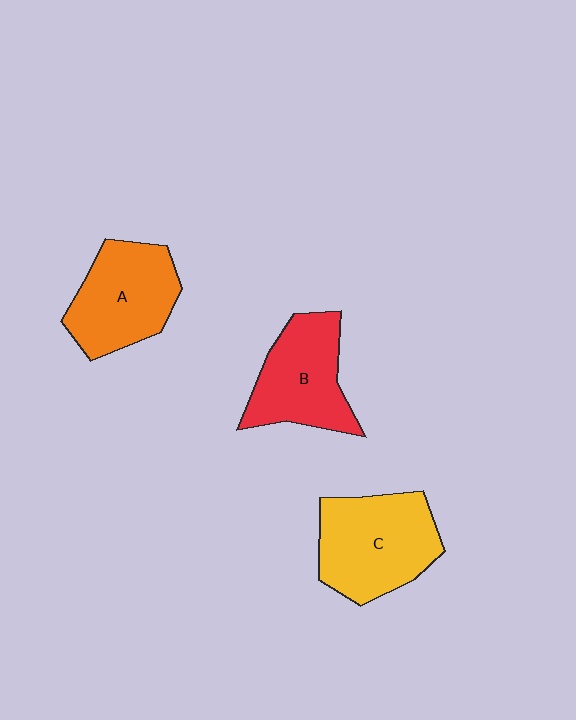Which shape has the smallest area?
Shape B (red).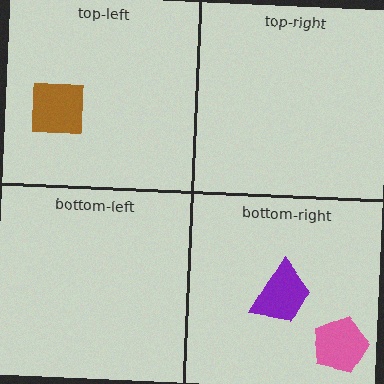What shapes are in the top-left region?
The brown square.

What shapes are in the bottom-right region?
The pink pentagon, the purple trapezoid.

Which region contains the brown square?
The top-left region.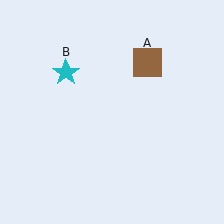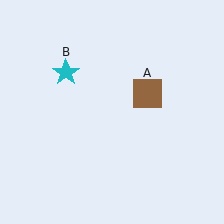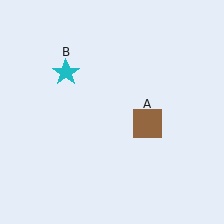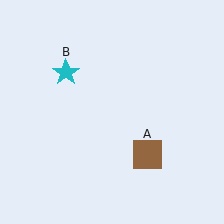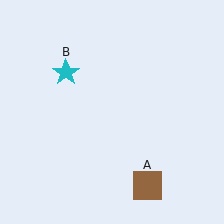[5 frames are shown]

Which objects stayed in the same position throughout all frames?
Cyan star (object B) remained stationary.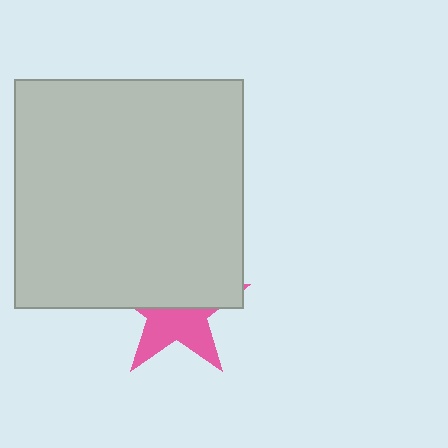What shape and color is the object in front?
The object in front is a light gray square.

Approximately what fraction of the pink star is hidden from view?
Roughly 55% of the pink star is hidden behind the light gray square.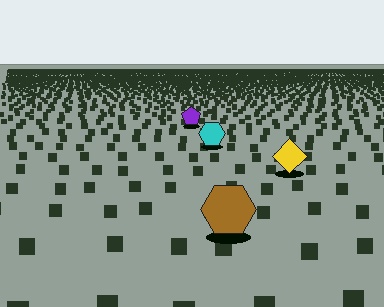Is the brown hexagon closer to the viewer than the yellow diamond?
Yes. The brown hexagon is closer — you can tell from the texture gradient: the ground texture is coarser near it.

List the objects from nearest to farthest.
From nearest to farthest: the brown hexagon, the yellow diamond, the cyan hexagon, the purple pentagon.